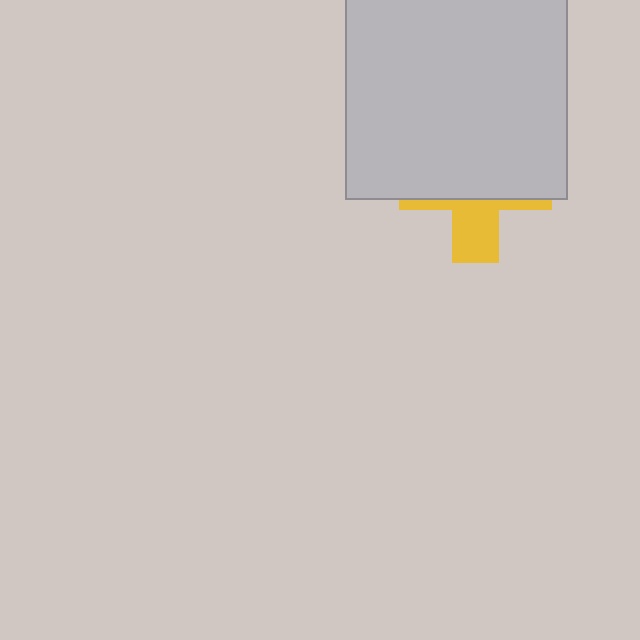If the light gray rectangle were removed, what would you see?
You would see the complete yellow cross.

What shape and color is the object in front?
The object in front is a light gray rectangle.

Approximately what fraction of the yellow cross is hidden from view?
Roughly 66% of the yellow cross is hidden behind the light gray rectangle.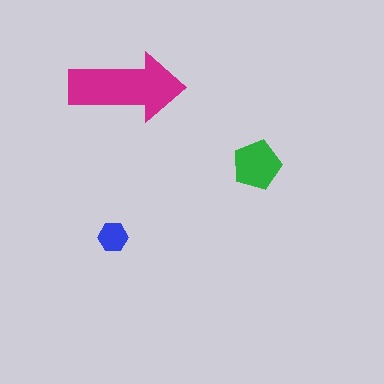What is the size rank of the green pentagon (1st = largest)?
2nd.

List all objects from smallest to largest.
The blue hexagon, the green pentagon, the magenta arrow.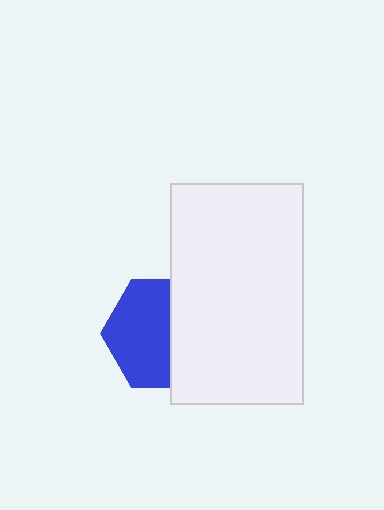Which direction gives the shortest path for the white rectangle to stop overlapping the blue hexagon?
Moving right gives the shortest separation.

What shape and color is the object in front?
The object in front is a white rectangle.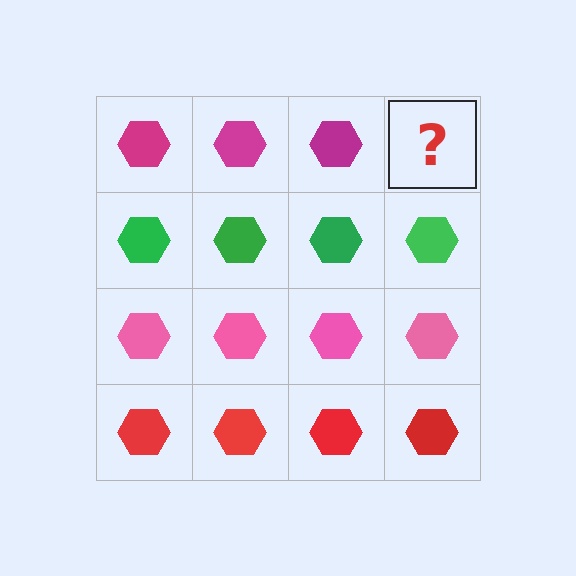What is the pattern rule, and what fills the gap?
The rule is that each row has a consistent color. The gap should be filled with a magenta hexagon.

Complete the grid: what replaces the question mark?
The question mark should be replaced with a magenta hexagon.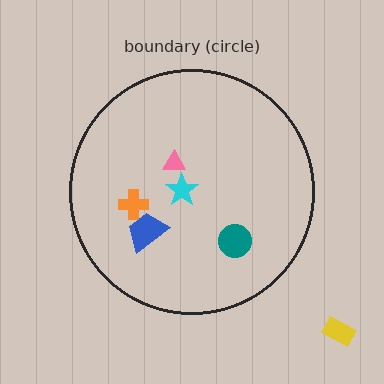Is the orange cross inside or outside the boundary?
Inside.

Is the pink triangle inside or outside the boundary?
Inside.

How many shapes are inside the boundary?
5 inside, 1 outside.